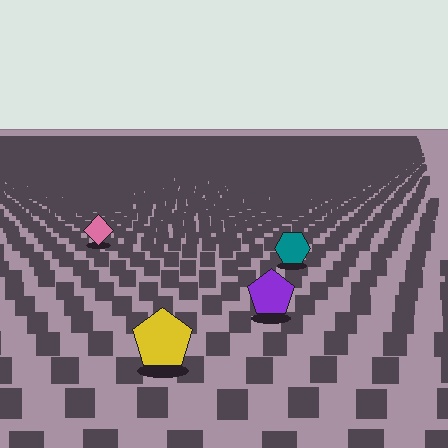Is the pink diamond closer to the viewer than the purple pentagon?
No. The purple pentagon is closer — you can tell from the texture gradient: the ground texture is coarser near it.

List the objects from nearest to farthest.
From nearest to farthest: the yellow pentagon, the purple pentagon, the teal hexagon, the pink diamond.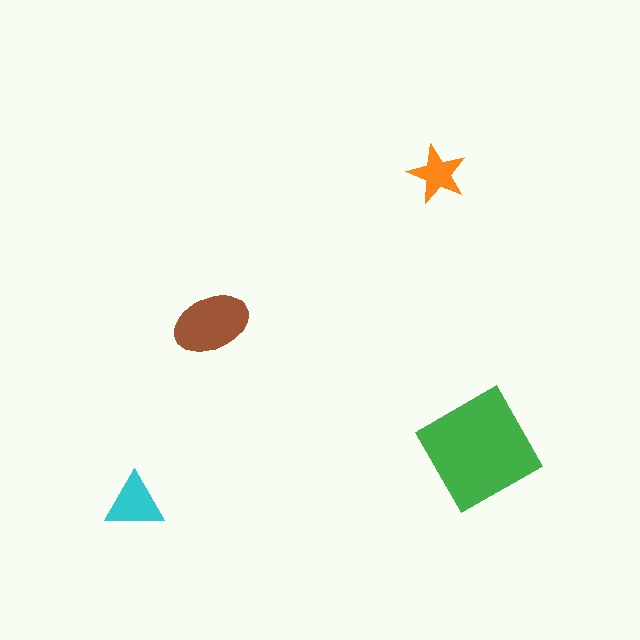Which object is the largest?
The green square.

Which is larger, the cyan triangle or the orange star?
The cyan triangle.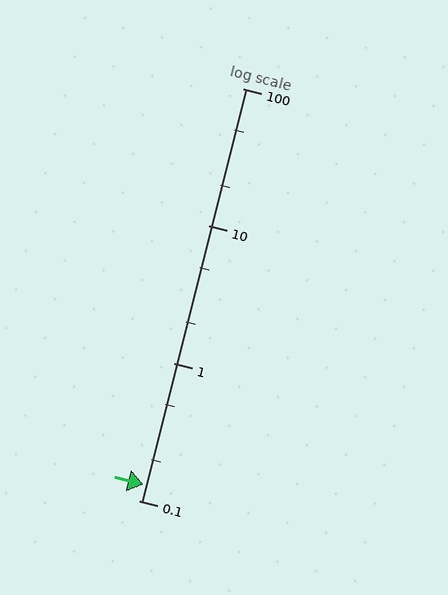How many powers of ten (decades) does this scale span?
The scale spans 3 decades, from 0.1 to 100.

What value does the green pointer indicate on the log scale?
The pointer indicates approximately 0.13.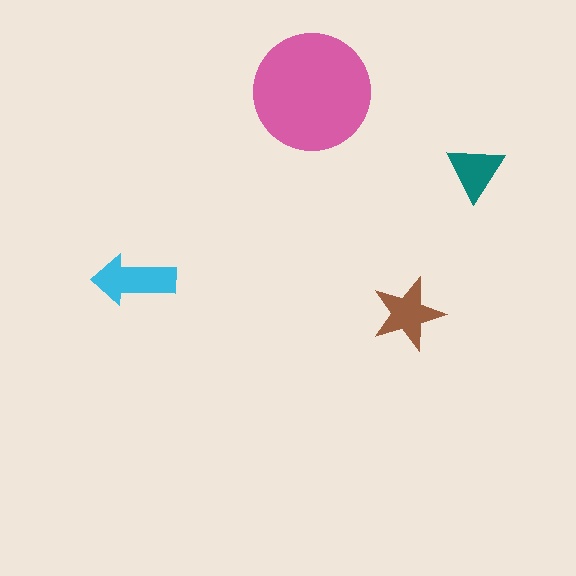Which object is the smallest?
The teal triangle.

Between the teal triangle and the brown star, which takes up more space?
The brown star.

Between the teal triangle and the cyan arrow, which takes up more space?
The cyan arrow.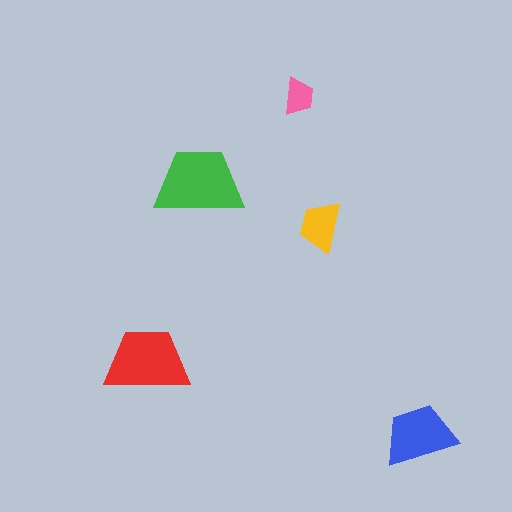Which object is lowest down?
The blue trapezoid is bottommost.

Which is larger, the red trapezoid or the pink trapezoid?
The red one.